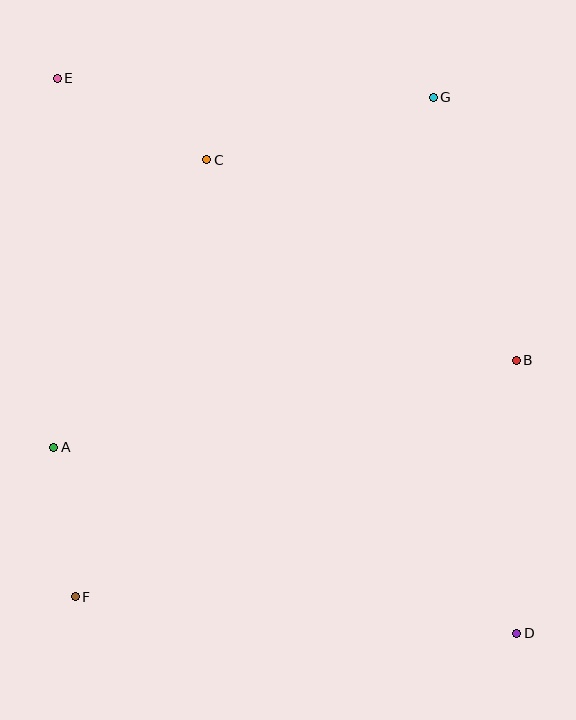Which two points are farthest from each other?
Points D and E are farthest from each other.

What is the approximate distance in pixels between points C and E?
The distance between C and E is approximately 171 pixels.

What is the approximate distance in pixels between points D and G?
The distance between D and G is approximately 542 pixels.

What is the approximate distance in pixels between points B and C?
The distance between B and C is approximately 369 pixels.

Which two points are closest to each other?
Points A and F are closest to each other.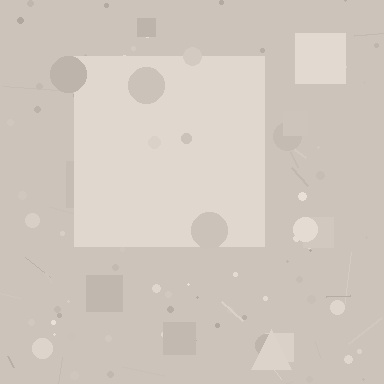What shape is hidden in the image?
A square is hidden in the image.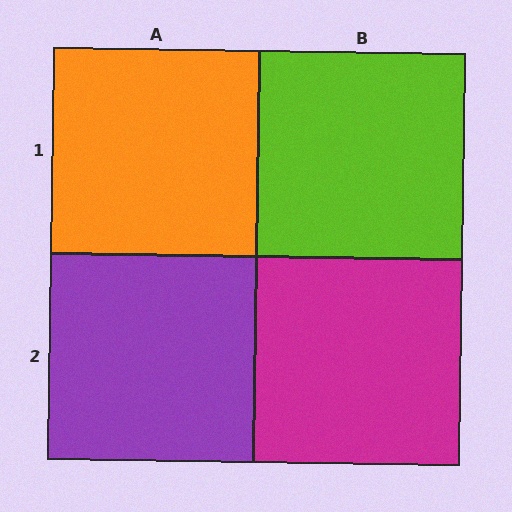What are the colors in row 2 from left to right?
Purple, magenta.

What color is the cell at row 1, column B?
Lime.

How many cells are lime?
1 cell is lime.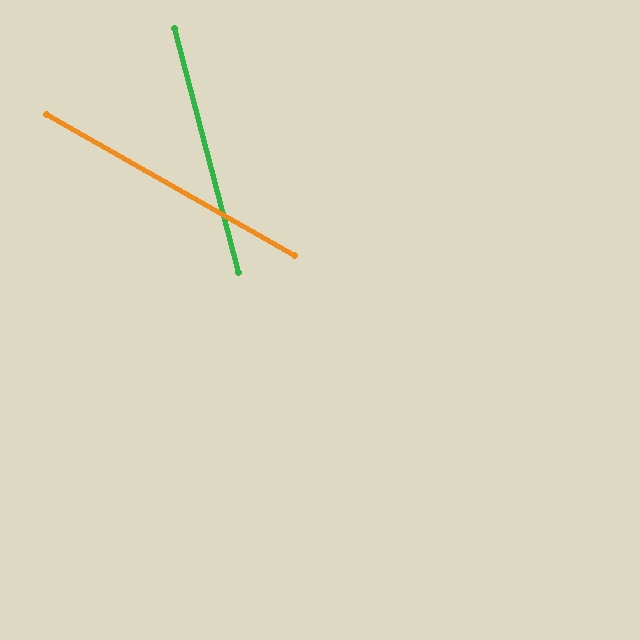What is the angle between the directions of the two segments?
Approximately 46 degrees.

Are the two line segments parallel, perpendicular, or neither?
Neither parallel nor perpendicular — they differ by about 46°.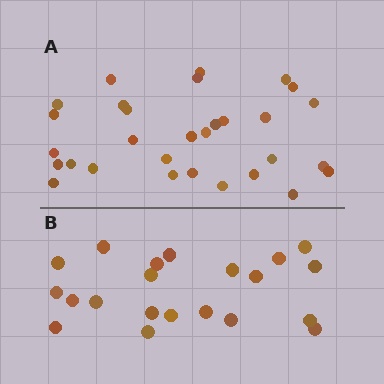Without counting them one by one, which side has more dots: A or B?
Region A (the top region) has more dots.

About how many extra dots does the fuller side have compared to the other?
Region A has roughly 8 or so more dots than region B.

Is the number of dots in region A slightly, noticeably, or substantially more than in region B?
Region A has noticeably more, but not dramatically so. The ratio is roughly 1.4 to 1.